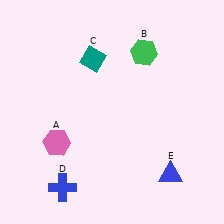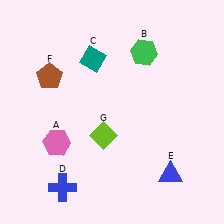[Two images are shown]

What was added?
A brown pentagon (F), a lime diamond (G) were added in Image 2.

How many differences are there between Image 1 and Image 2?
There are 2 differences between the two images.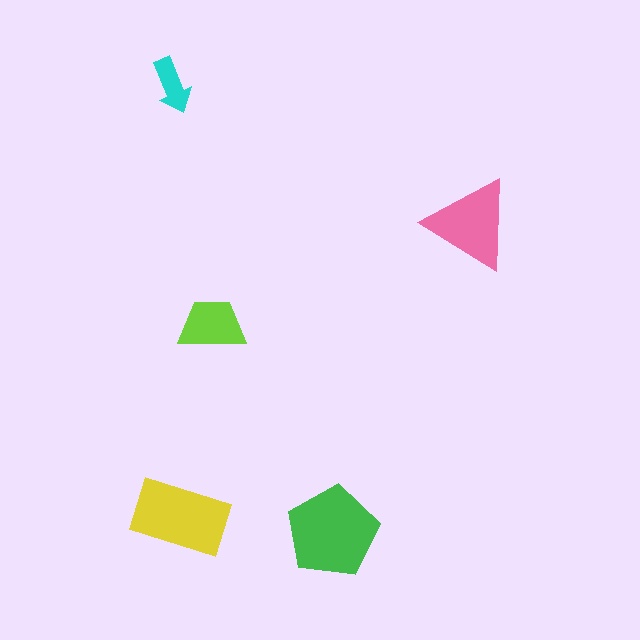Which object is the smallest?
The cyan arrow.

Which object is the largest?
The green pentagon.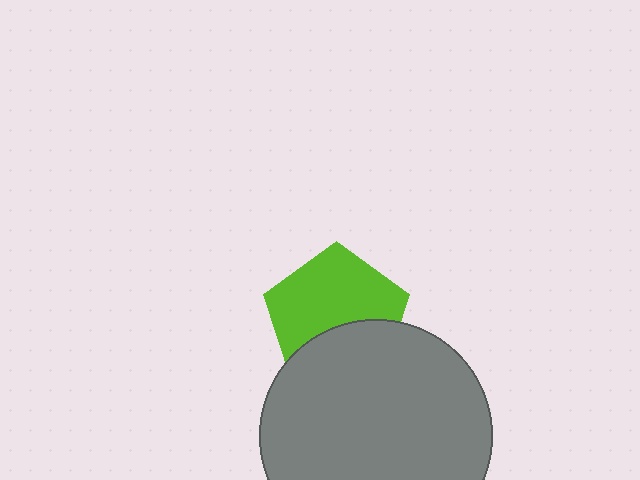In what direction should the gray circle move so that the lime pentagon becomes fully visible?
The gray circle should move down. That is the shortest direction to clear the overlap and leave the lime pentagon fully visible.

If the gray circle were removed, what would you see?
You would see the complete lime pentagon.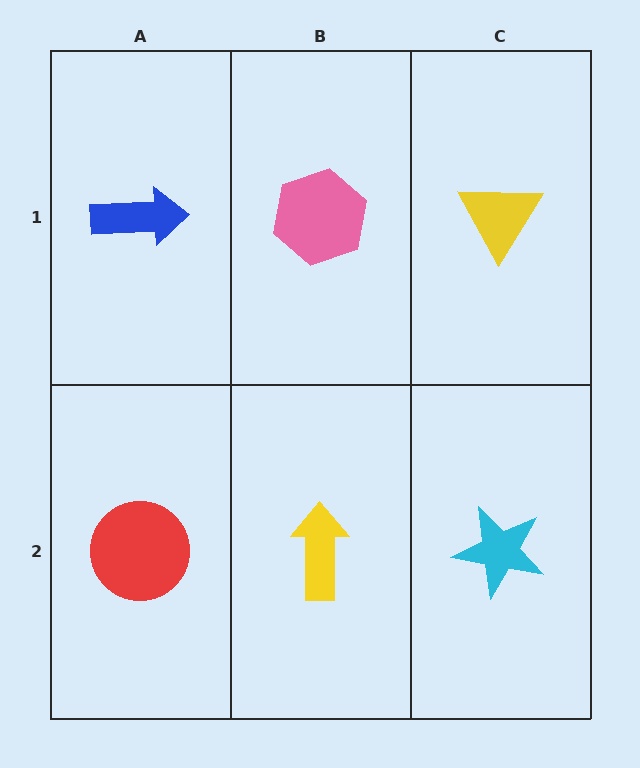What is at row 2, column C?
A cyan star.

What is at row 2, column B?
A yellow arrow.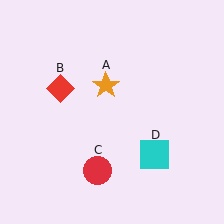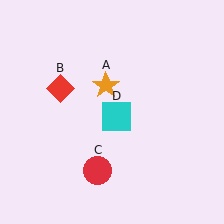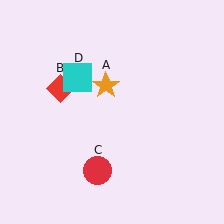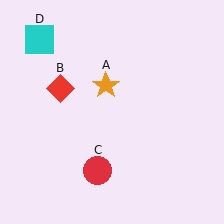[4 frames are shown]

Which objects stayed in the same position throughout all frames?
Orange star (object A) and red diamond (object B) and red circle (object C) remained stationary.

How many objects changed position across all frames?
1 object changed position: cyan square (object D).